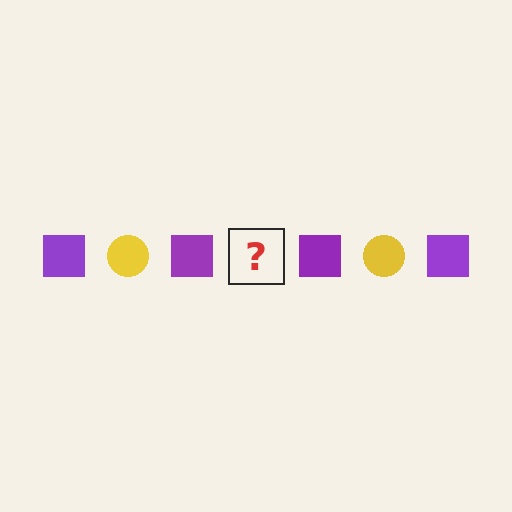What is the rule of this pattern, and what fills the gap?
The rule is that the pattern alternates between purple square and yellow circle. The gap should be filled with a yellow circle.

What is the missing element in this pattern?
The missing element is a yellow circle.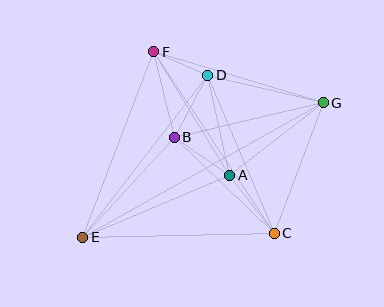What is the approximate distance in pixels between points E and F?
The distance between E and F is approximately 199 pixels.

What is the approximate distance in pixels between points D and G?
The distance between D and G is approximately 119 pixels.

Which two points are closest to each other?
Points D and F are closest to each other.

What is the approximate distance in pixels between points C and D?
The distance between C and D is approximately 171 pixels.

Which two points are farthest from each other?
Points E and G are farthest from each other.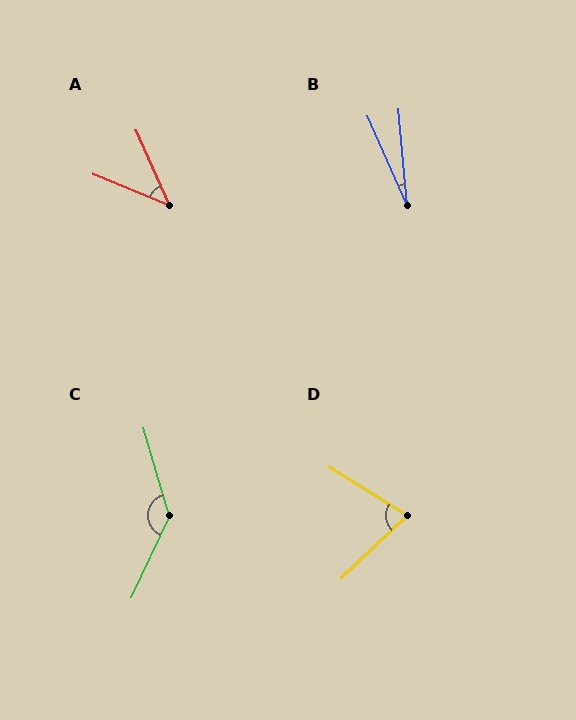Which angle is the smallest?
B, at approximately 18 degrees.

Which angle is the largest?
C, at approximately 139 degrees.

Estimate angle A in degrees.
Approximately 43 degrees.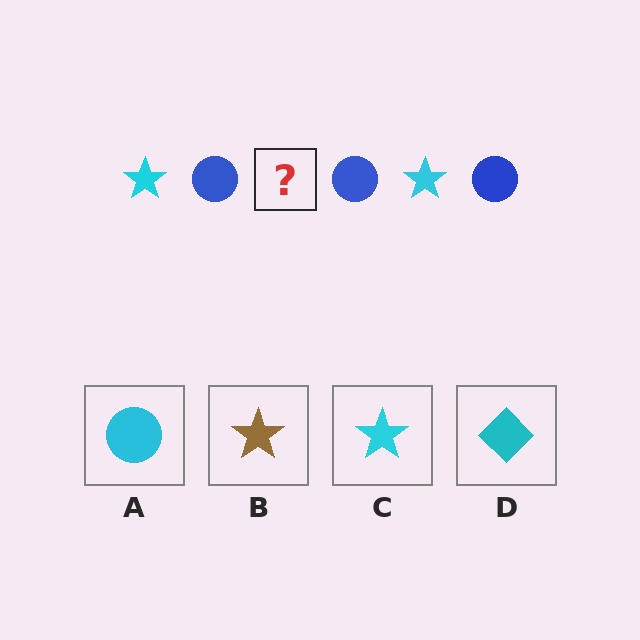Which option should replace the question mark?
Option C.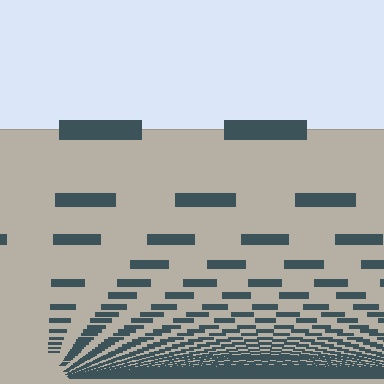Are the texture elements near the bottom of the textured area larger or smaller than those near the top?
Smaller. The gradient is inverted — elements near the bottom are smaller and denser.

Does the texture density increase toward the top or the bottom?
Density increases toward the bottom.